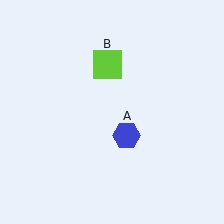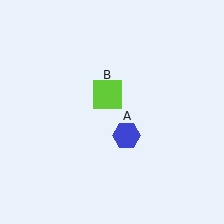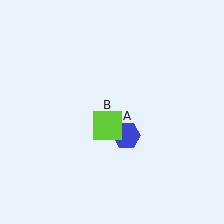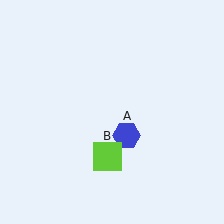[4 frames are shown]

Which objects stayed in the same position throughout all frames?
Blue hexagon (object A) remained stationary.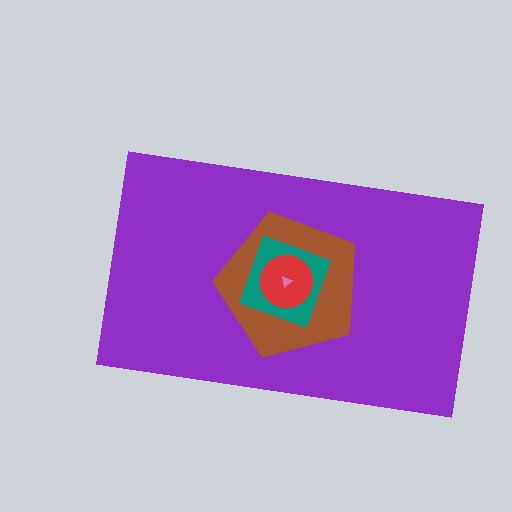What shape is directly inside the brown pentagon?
The teal square.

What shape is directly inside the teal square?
The red circle.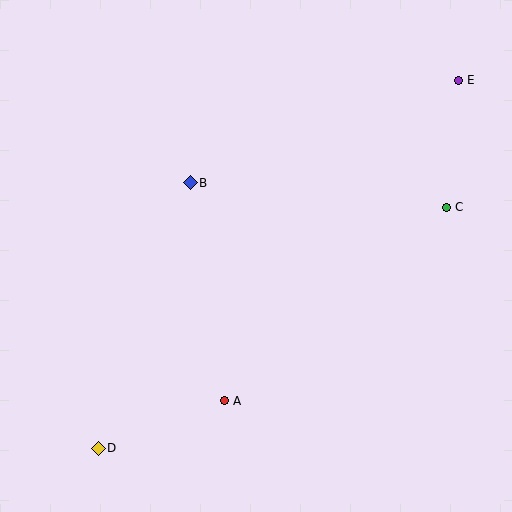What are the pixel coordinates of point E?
Point E is at (458, 80).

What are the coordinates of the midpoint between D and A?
The midpoint between D and A is at (161, 424).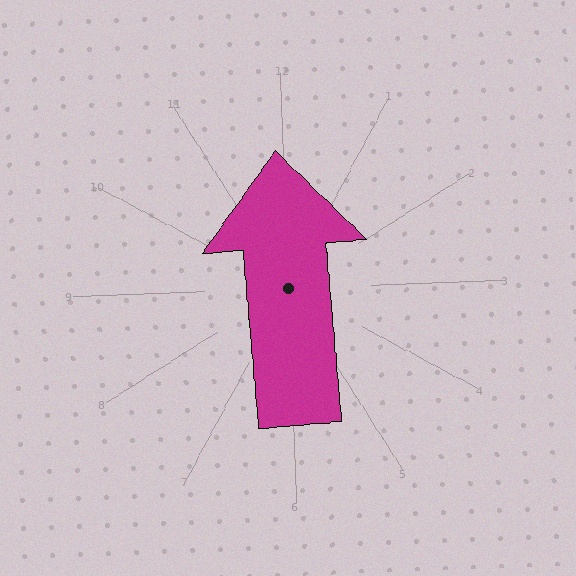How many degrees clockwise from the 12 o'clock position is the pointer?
Approximately 357 degrees.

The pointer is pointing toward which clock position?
Roughly 12 o'clock.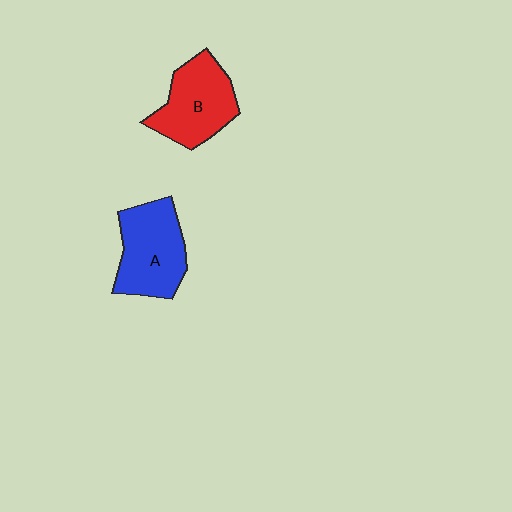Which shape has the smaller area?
Shape B (red).